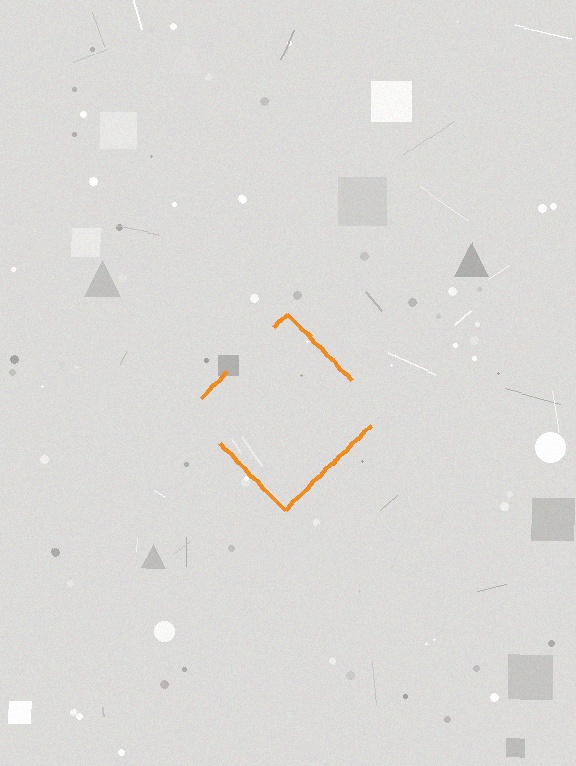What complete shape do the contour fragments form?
The contour fragments form a diamond.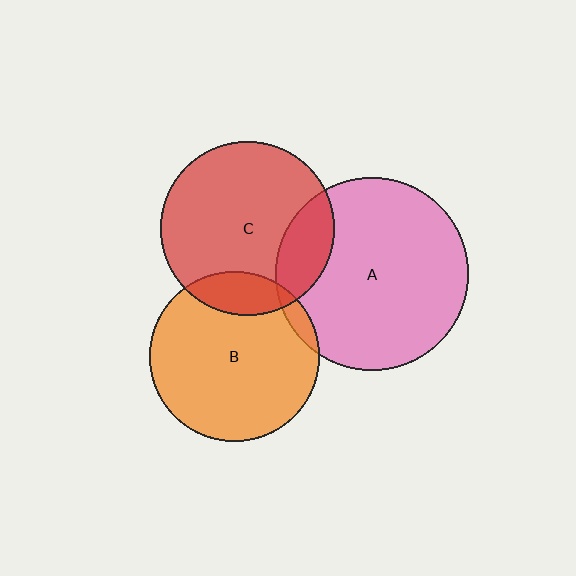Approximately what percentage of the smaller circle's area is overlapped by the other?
Approximately 15%.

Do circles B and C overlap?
Yes.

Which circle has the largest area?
Circle A (pink).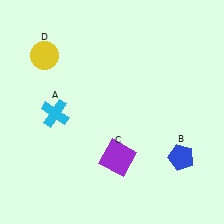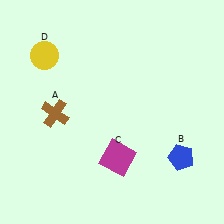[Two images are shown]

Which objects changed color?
A changed from cyan to brown. C changed from purple to magenta.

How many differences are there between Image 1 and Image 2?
There are 2 differences between the two images.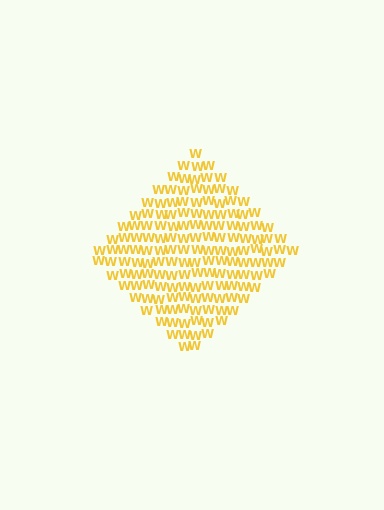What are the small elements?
The small elements are letter W's.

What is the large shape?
The large shape is a diamond.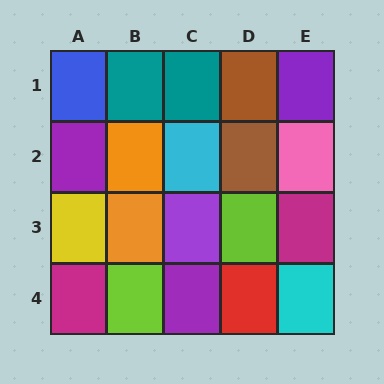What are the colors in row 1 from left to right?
Blue, teal, teal, brown, purple.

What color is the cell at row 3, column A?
Yellow.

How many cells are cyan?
2 cells are cyan.